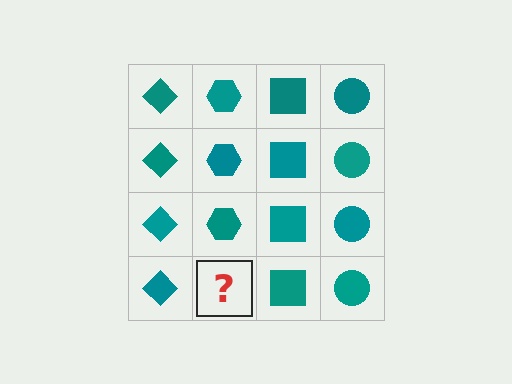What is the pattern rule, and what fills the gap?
The rule is that each column has a consistent shape. The gap should be filled with a teal hexagon.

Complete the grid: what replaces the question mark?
The question mark should be replaced with a teal hexagon.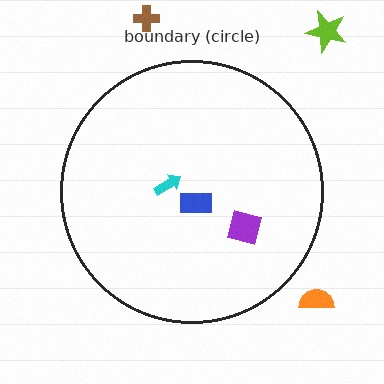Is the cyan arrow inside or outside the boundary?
Inside.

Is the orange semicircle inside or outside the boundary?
Outside.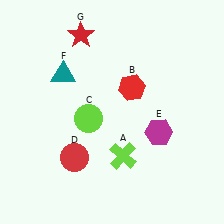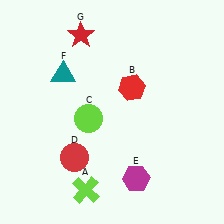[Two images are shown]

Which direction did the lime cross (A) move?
The lime cross (A) moved left.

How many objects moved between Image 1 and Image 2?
2 objects moved between the two images.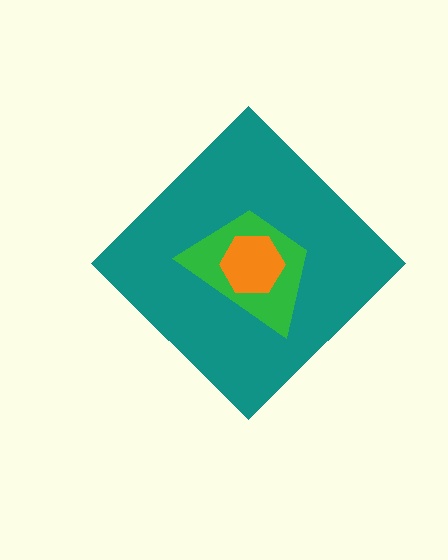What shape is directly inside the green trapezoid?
The orange hexagon.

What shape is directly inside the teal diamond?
The green trapezoid.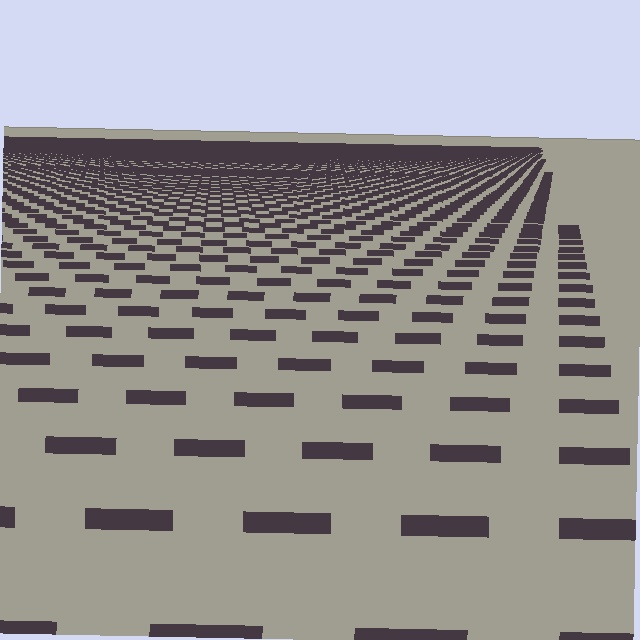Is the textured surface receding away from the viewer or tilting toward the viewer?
The surface is receding away from the viewer. Texture elements get smaller and denser toward the top.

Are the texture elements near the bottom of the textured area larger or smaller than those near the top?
Larger. Near the bottom, elements are closer to the viewer and appear at a bigger on-screen size.